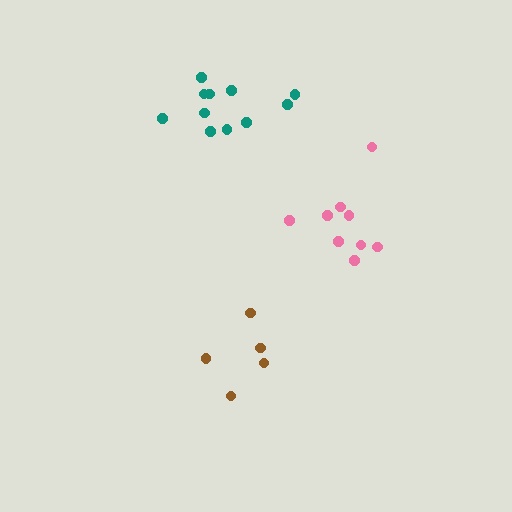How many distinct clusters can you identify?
There are 3 distinct clusters.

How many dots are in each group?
Group 1: 9 dots, Group 2: 5 dots, Group 3: 11 dots (25 total).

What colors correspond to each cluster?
The clusters are colored: pink, brown, teal.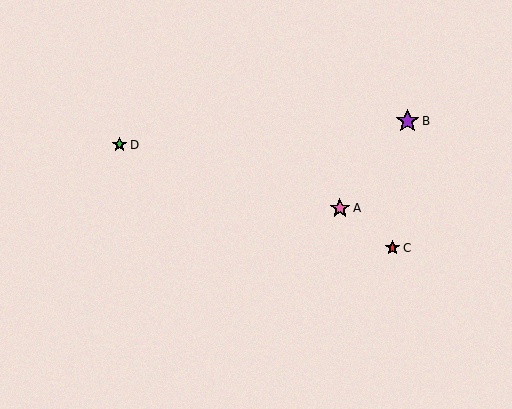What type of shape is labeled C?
Shape C is a red star.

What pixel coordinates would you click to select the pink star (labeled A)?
Click at (340, 208) to select the pink star A.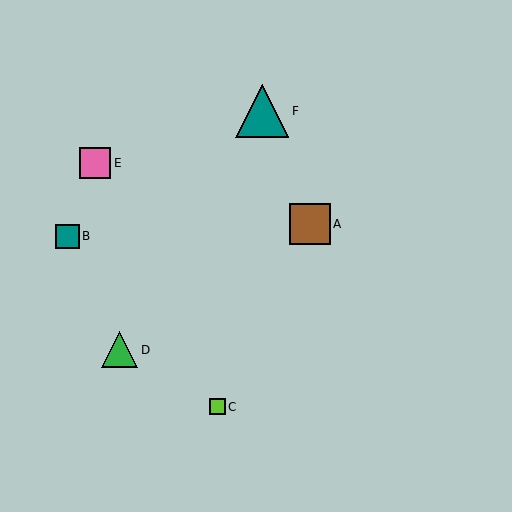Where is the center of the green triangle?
The center of the green triangle is at (119, 350).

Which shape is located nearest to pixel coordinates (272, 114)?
The teal triangle (labeled F) at (262, 111) is nearest to that location.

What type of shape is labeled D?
Shape D is a green triangle.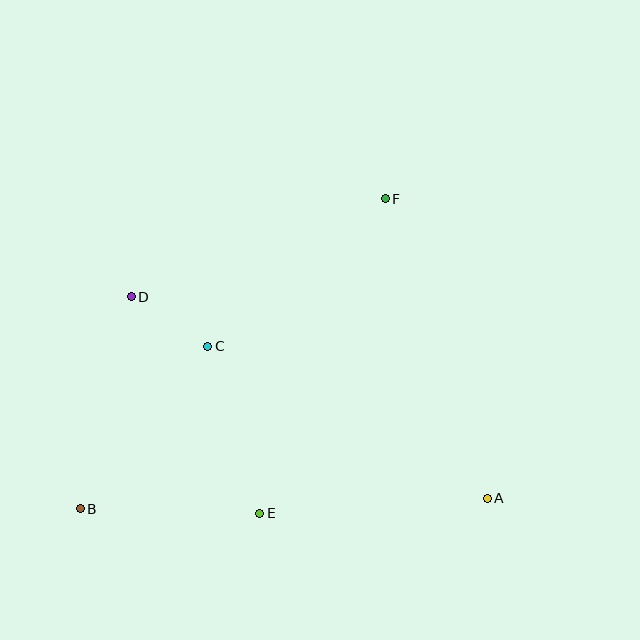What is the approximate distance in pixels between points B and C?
The distance between B and C is approximately 207 pixels.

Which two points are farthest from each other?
Points B and F are farthest from each other.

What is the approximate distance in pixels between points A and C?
The distance between A and C is approximately 318 pixels.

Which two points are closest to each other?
Points C and D are closest to each other.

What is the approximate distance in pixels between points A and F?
The distance between A and F is approximately 316 pixels.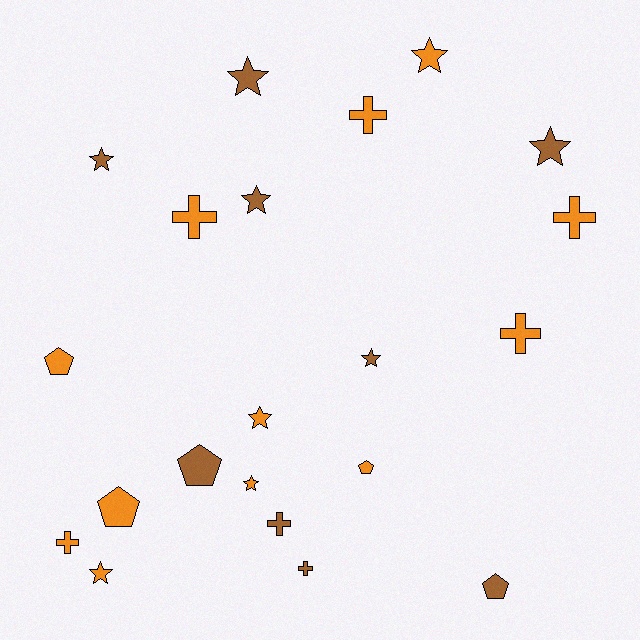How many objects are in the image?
There are 21 objects.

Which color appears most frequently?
Orange, with 12 objects.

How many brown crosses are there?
There are 2 brown crosses.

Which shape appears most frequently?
Star, with 9 objects.